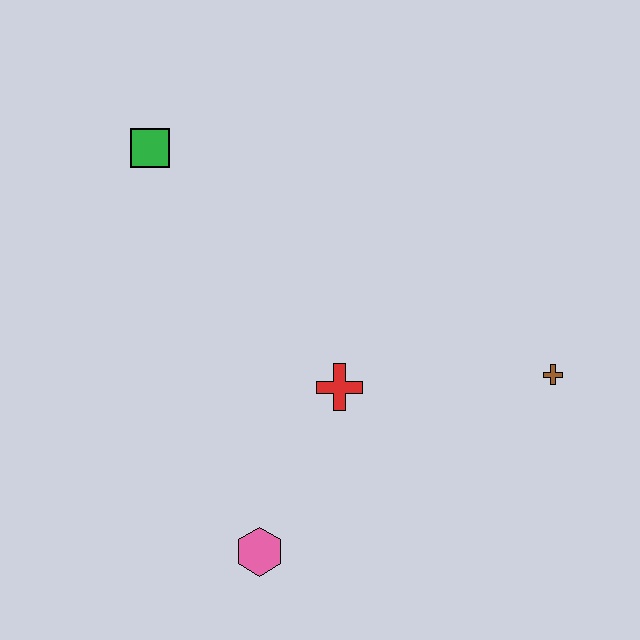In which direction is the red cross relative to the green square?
The red cross is below the green square.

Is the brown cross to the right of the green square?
Yes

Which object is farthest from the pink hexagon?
The green square is farthest from the pink hexagon.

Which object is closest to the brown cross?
The red cross is closest to the brown cross.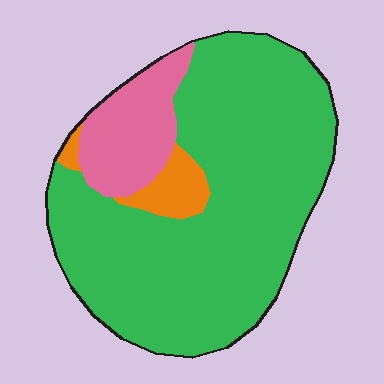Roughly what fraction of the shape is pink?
Pink covers about 15% of the shape.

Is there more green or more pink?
Green.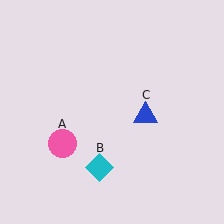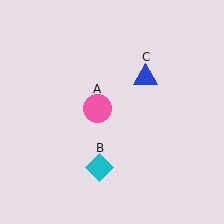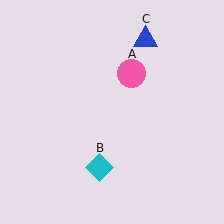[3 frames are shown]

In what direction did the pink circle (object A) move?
The pink circle (object A) moved up and to the right.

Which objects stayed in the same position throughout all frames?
Cyan diamond (object B) remained stationary.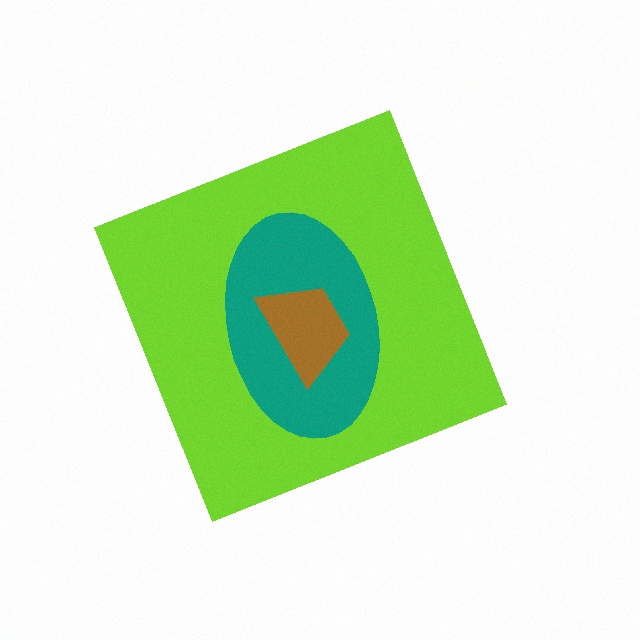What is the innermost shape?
The brown trapezoid.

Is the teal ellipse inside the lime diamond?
Yes.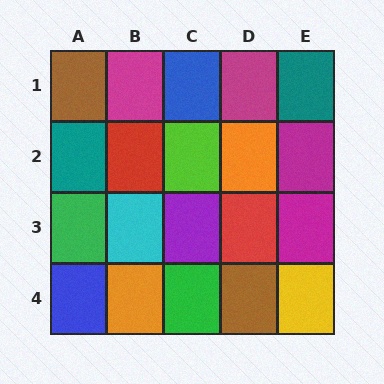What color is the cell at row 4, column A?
Blue.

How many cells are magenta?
4 cells are magenta.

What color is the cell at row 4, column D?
Brown.